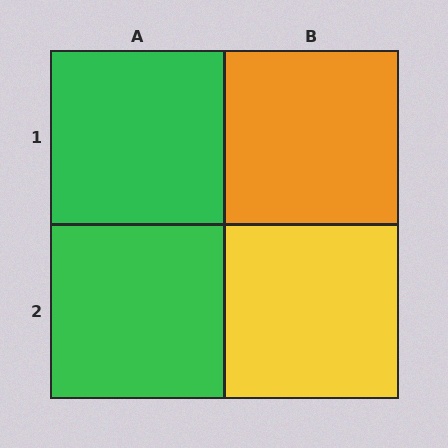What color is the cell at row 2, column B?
Yellow.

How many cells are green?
2 cells are green.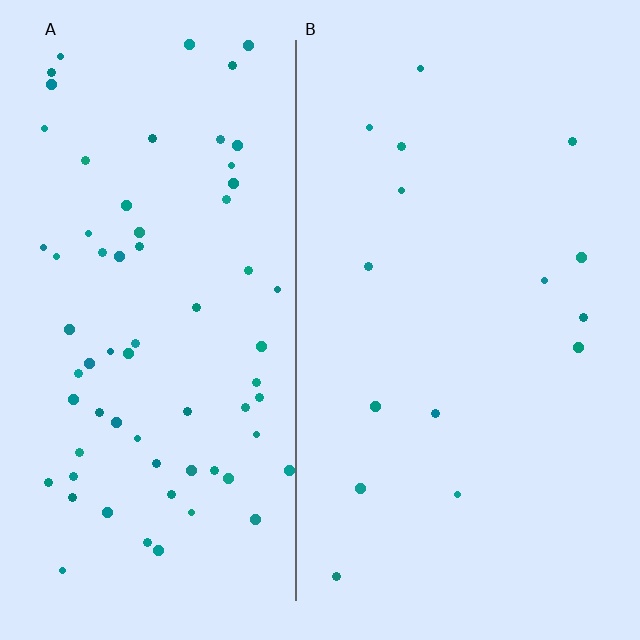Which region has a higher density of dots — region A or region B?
A (the left).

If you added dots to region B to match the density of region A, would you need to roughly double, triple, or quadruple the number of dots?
Approximately quadruple.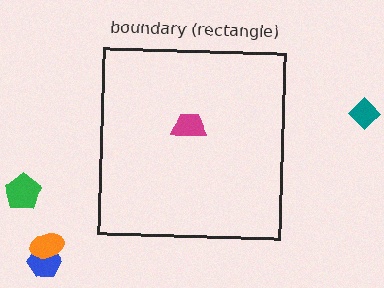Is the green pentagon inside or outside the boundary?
Outside.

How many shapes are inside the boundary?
1 inside, 4 outside.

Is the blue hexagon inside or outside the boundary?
Outside.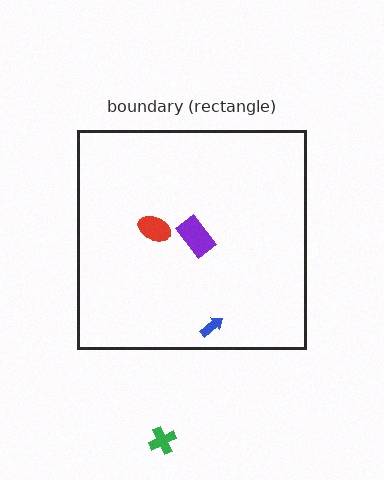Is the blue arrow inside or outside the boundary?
Inside.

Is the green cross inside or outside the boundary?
Outside.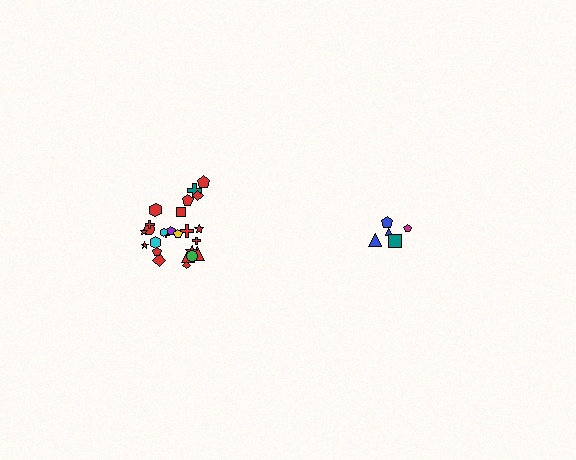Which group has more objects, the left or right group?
The left group.